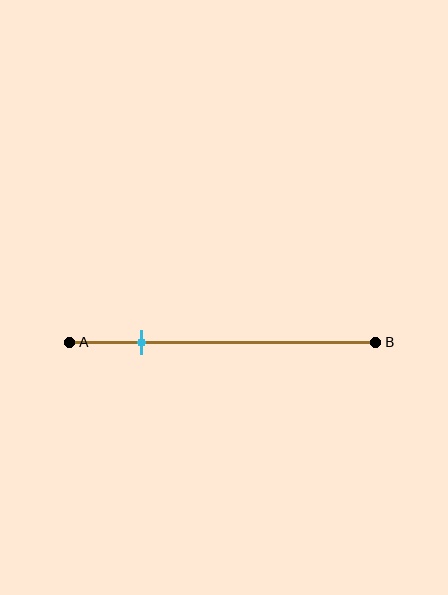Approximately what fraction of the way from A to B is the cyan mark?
The cyan mark is approximately 25% of the way from A to B.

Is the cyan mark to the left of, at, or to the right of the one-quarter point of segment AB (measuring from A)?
The cyan mark is approximately at the one-quarter point of segment AB.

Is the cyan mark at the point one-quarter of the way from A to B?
Yes, the mark is approximately at the one-quarter point.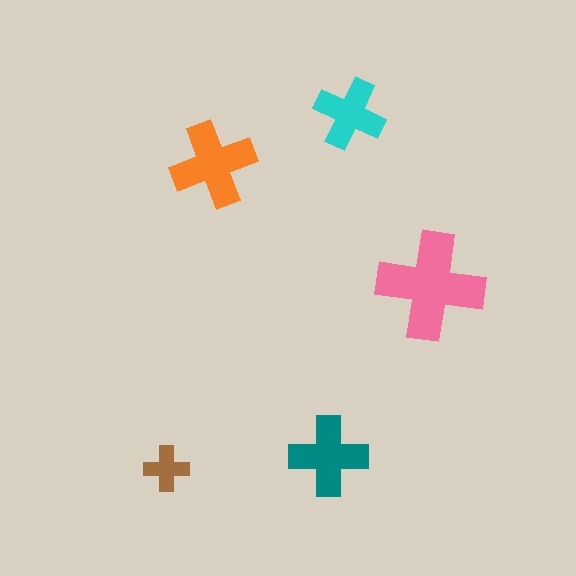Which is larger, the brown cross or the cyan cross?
The cyan one.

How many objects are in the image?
There are 5 objects in the image.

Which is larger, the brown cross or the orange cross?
The orange one.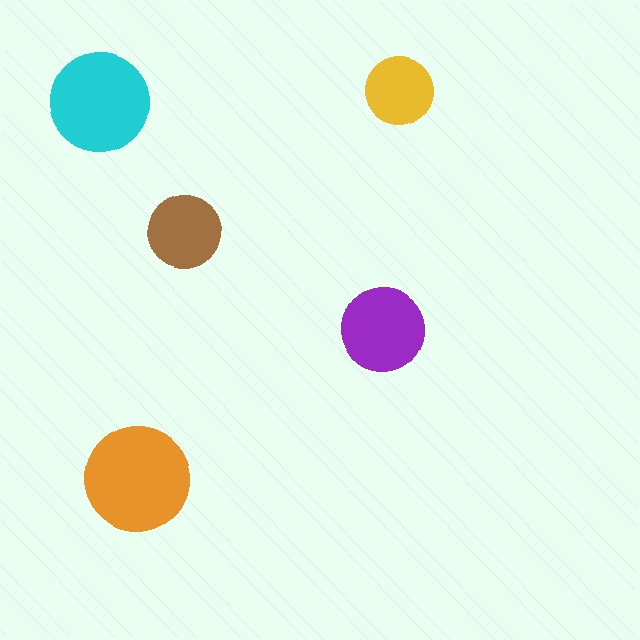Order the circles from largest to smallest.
the orange one, the cyan one, the purple one, the brown one, the yellow one.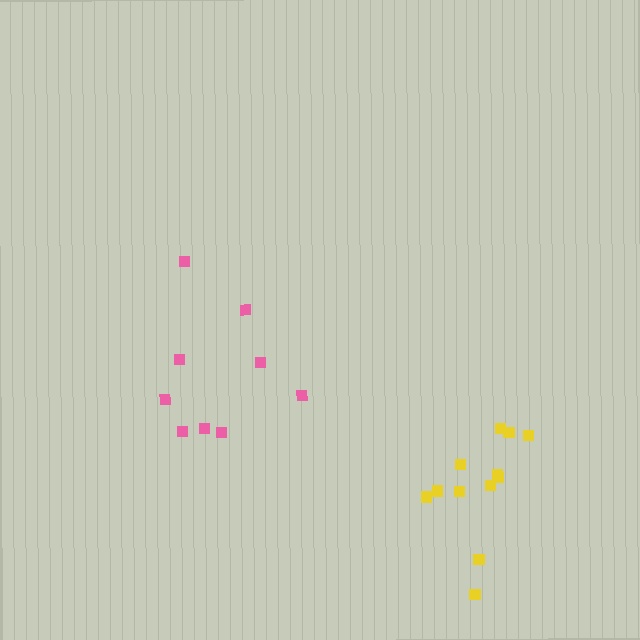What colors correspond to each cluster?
The clusters are colored: pink, yellow.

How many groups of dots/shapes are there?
There are 2 groups.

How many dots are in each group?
Group 1: 9 dots, Group 2: 12 dots (21 total).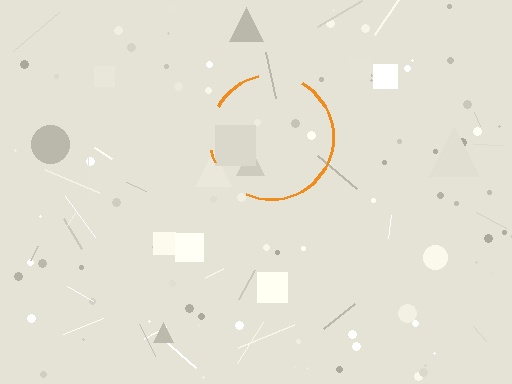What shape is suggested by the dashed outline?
The dashed outline suggests a circle.